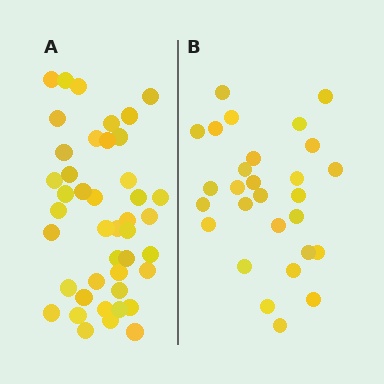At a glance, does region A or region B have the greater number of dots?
Region A (the left region) has more dots.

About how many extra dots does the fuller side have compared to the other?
Region A has approximately 15 more dots than region B.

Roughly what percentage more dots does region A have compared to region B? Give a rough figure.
About 55% more.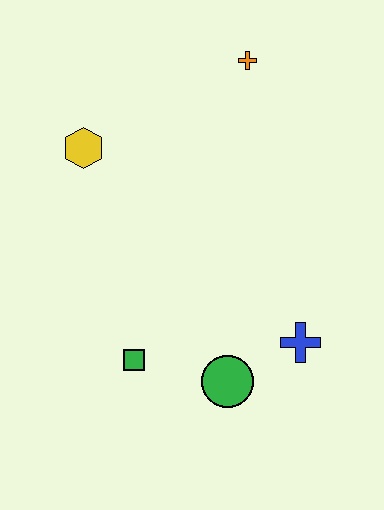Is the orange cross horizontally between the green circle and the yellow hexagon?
No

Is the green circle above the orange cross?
No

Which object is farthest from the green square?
The orange cross is farthest from the green square.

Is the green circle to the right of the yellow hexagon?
Yes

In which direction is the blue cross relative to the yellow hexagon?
The blue cross is to the right of the yellow hexagon.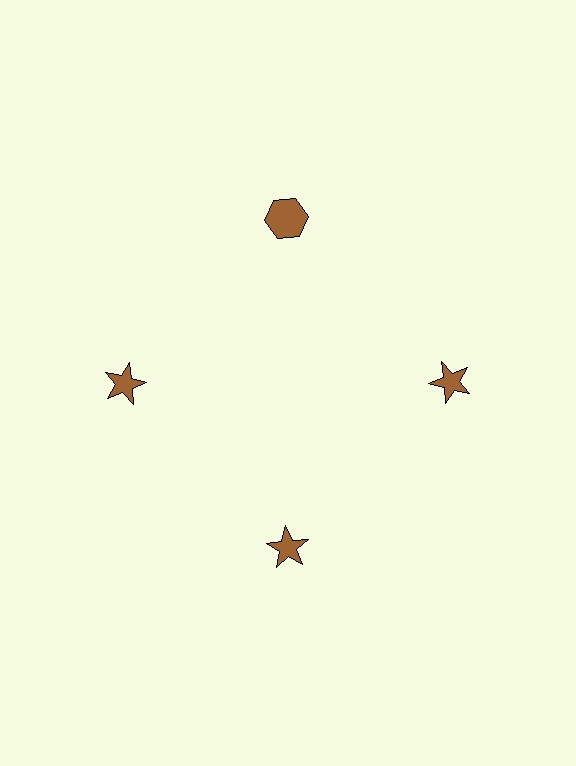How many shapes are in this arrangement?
There are 4 shapes arranged in a ring pattern.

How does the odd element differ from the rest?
It has a different shape: hexagon instead of star.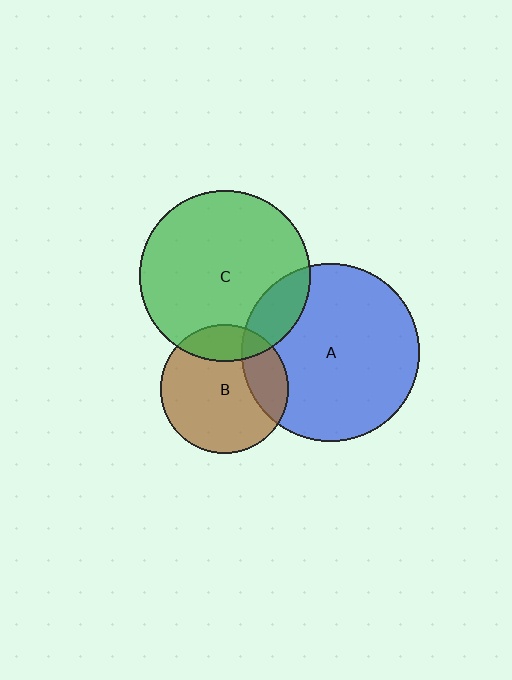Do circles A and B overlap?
Yes.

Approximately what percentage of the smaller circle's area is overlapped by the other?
Approximately 20%.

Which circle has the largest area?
Circle A (blue).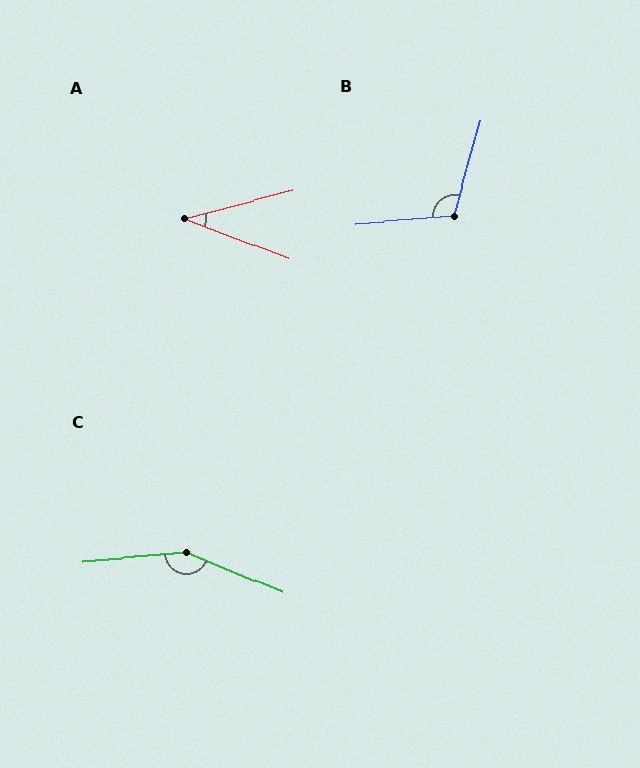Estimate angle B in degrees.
Approximately 110 degrees.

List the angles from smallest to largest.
A (35°), B (110°), C (152°).